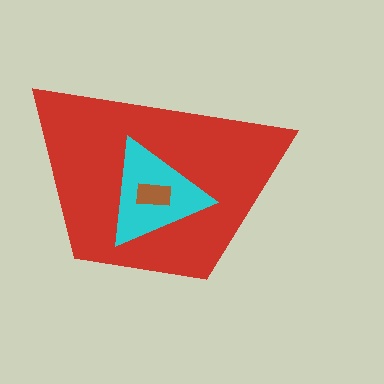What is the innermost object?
The brown rectangle.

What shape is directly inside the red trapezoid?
The cyan triangle.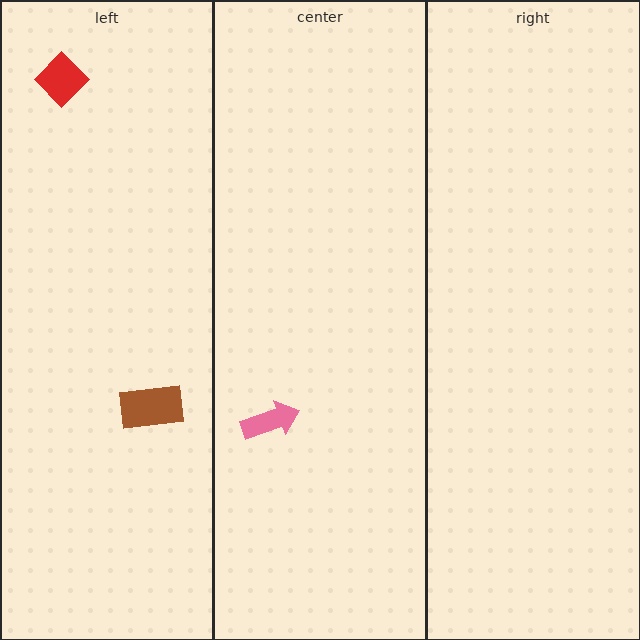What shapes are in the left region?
The brown rectangle, the red diamond.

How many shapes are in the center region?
1.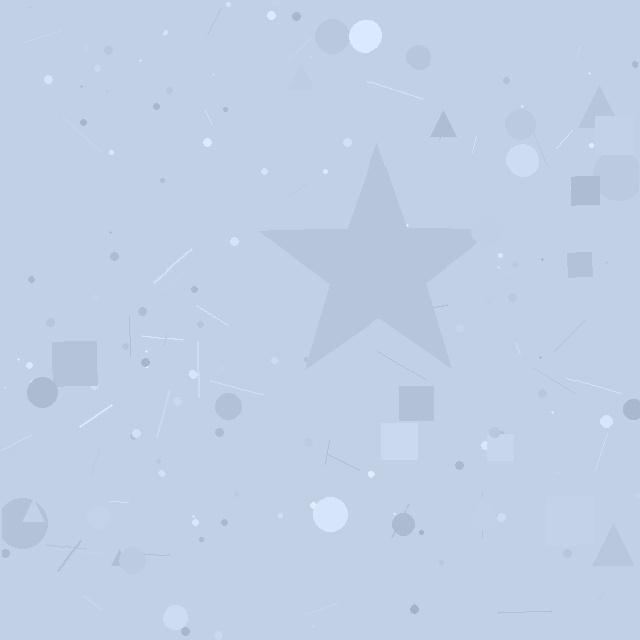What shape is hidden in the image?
A star is hidden in the image.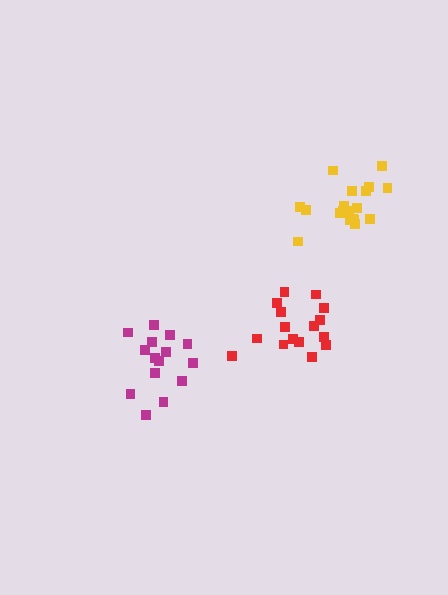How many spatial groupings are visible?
There are 3 spatial groupings.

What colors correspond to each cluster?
The clusters are colored: magenta, red, yellow.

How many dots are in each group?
Group 1: 15 dots, Group 2: 17 dots, Group 3: 21 dots (53 total).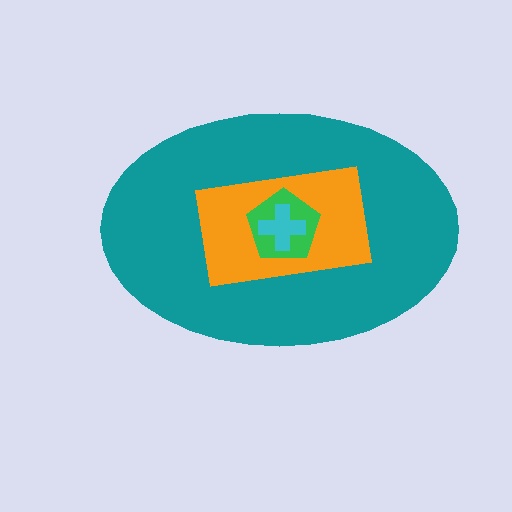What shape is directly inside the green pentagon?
The cyan cross.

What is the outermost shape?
The teal ellipse.